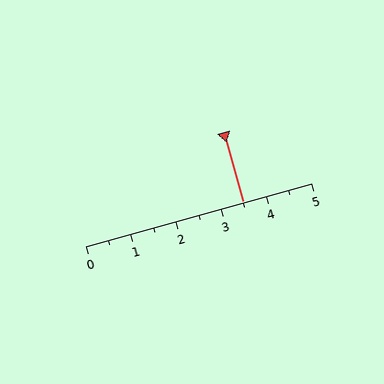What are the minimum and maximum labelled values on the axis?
The axis runs from 0 to 5.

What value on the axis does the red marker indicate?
The marker indicates approximately 3.5.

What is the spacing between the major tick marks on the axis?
The major ticks are spaced 1 apart.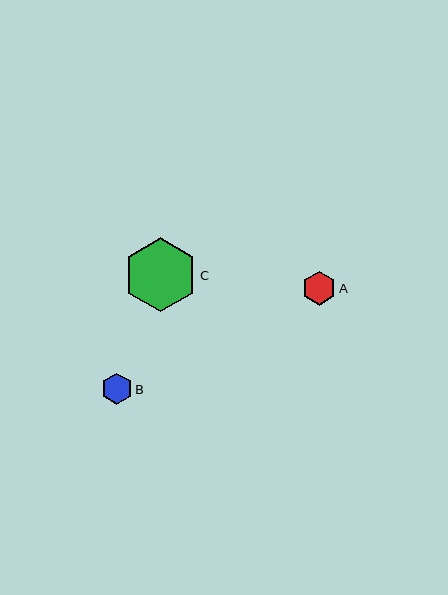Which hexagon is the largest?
Hexagon C is the largest with a size of approximately 74 pixels.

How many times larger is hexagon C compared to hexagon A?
Hexagon C is approximately 2.2 times the size of hexagon A.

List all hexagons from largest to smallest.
From largest to smallest: C, A, B.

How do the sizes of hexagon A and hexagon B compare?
Hexagon A and hexagon B are approximately the same size.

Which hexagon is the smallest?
Hexagon B is the smallest with a size of approximately 31 pixels.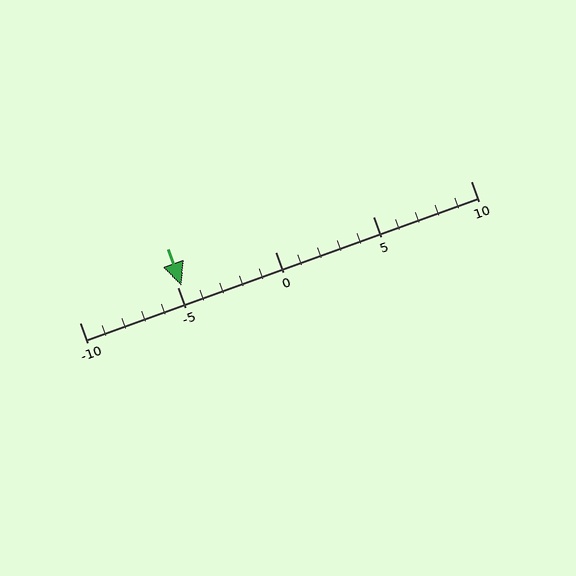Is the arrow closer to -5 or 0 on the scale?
The arrow is closer to -5.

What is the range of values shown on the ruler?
The ruler shows values from -10 to 10.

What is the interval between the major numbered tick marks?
The major tick marks are spaced 5 units apart.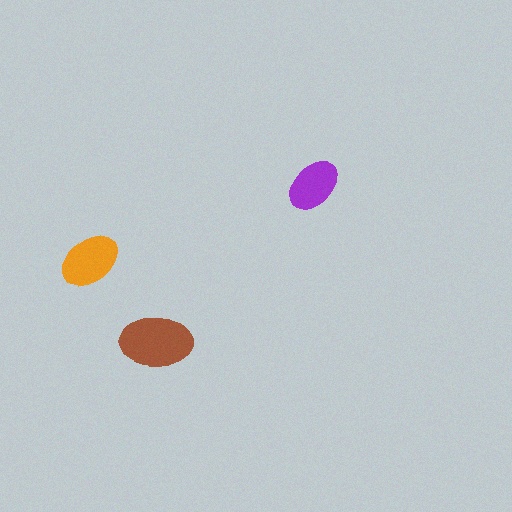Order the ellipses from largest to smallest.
the brown one, the orange one, the purple one.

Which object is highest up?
The purple ellipse is topmost.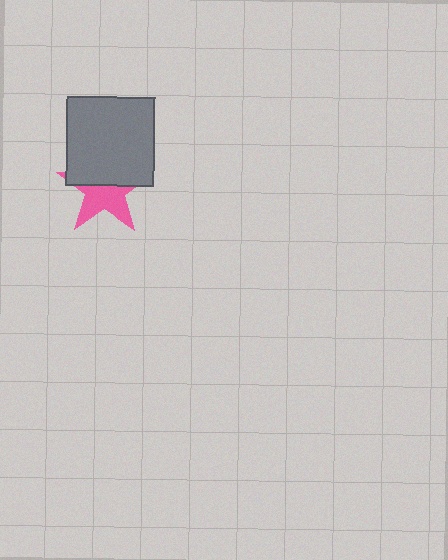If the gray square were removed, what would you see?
You would see the complete pink star.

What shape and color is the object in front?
The object in front is a gray square.